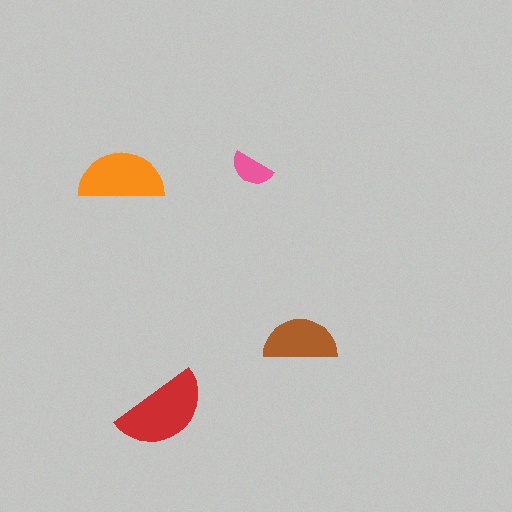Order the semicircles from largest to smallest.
the red one, the orange one, the brown one, the pink one.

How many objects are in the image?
There are 4 objects in the image.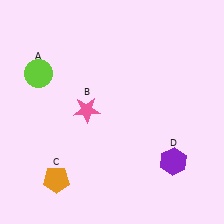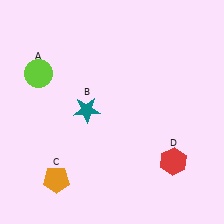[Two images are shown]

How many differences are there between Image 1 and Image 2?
There are 2 differences between the two images.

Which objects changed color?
B changed from pink to teal. D changed from purple to red.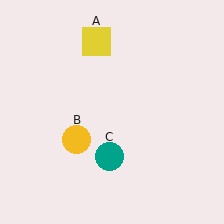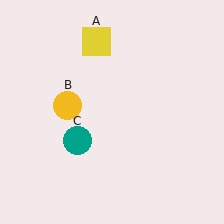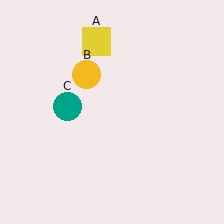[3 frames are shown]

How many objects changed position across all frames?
2 objects changed position: yellow circle (object B), teal circle (object C).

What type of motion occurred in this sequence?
The yellow circle (object B), teal circle (object C) rotated clockwise around the center of the scene.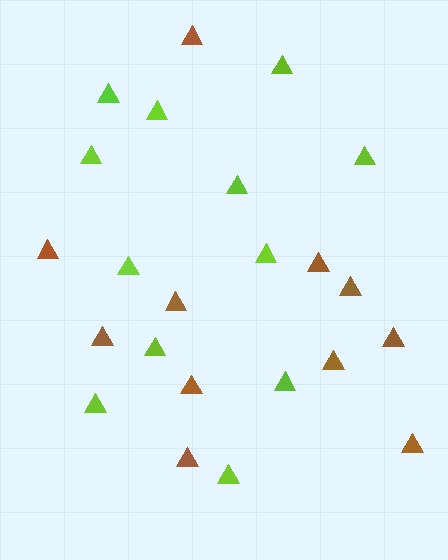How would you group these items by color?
There are 2 groups: one group of brown triangles (11) and one group of lime triangles (12).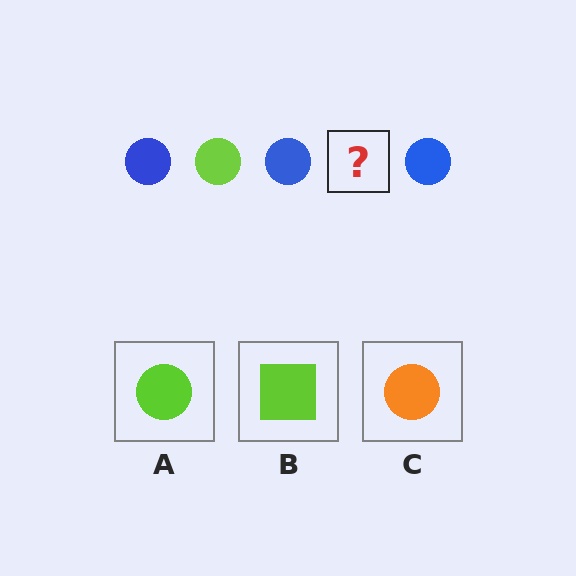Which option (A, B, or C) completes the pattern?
A.